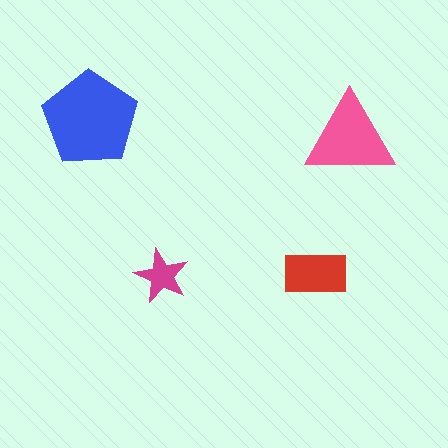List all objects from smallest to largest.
The magenta star, the red rectangle, the pink triangle, the blue pentagon.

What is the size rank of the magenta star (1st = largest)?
4th.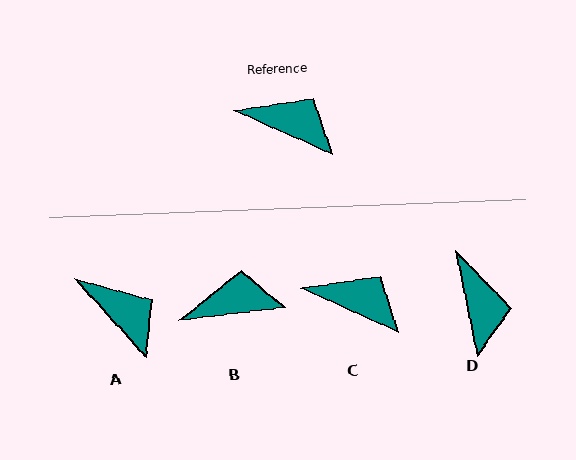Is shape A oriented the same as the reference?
No, it is off by about 24 degrees.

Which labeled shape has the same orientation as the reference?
C.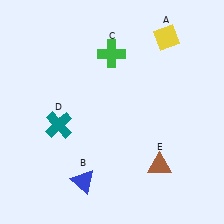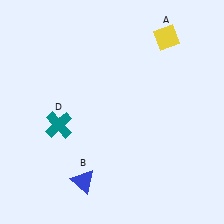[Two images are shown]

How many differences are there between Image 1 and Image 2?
There are 2 differences between the two images.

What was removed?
The green cross (C), the brown triangle (E) were removed in Image 2.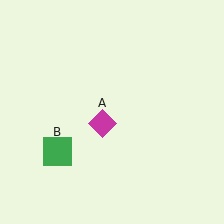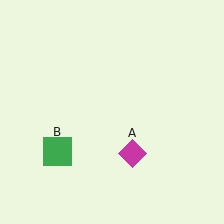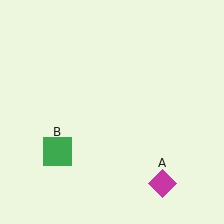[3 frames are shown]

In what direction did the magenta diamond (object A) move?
The magenta diamond (object A) moved down and to the right.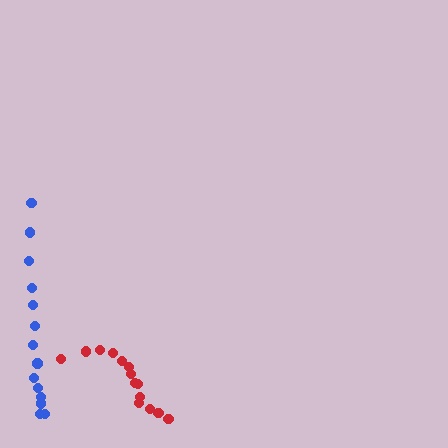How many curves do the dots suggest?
There are 2 distinct paths.